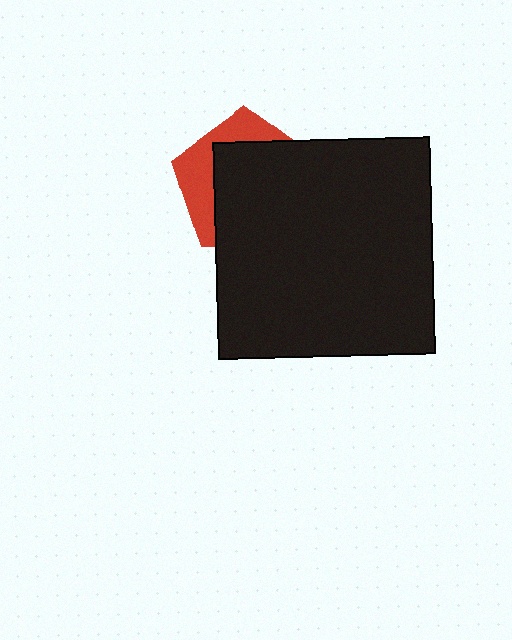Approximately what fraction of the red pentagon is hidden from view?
Roughly 67% of the red pentagon is hidden behind the black square.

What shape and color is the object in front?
The object in front is a black square.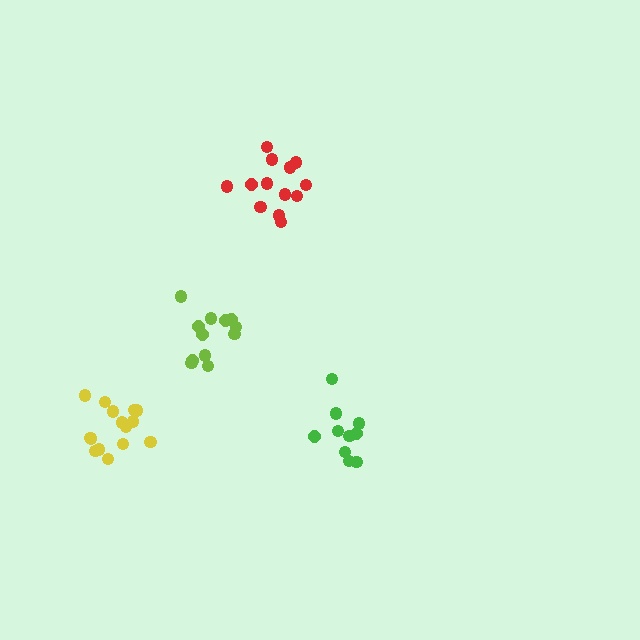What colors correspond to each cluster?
The clusters are colored: red, yellow, lime, green.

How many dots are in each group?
Group 1: 13 dots, Group 2: 15 dots, Group 3: 12 dots, Group 4: 10 dots (50 total).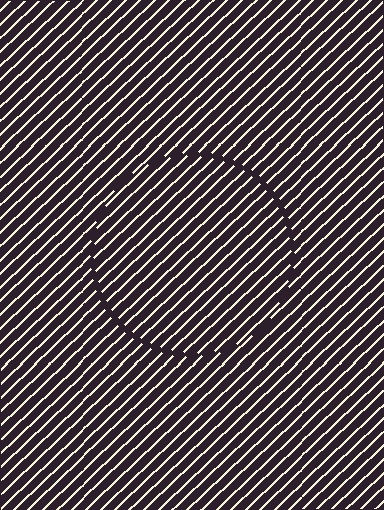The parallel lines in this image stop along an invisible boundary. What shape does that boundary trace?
An illusory circle. The interior of the shape contains the same grating, shifted by half a period — the contour is defined by the phase discontinuity where line-ends from the inner and outer gratings abut.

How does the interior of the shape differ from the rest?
The interior of the shape contains the same grating, shifted by half a period — the contour is defined by the phase discontinuity where line-ends from the inner and outer gratings abut.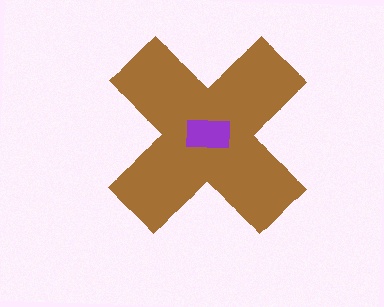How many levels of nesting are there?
2.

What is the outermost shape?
The brown cross.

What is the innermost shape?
The purple rectangle.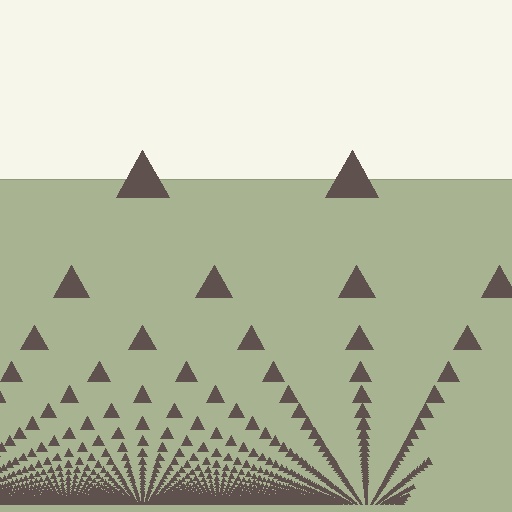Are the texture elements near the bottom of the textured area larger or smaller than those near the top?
Smaller. The gradient is inverted — elements near the bottom are smaller and denser.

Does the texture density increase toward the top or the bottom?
Density increases toward the bottom.